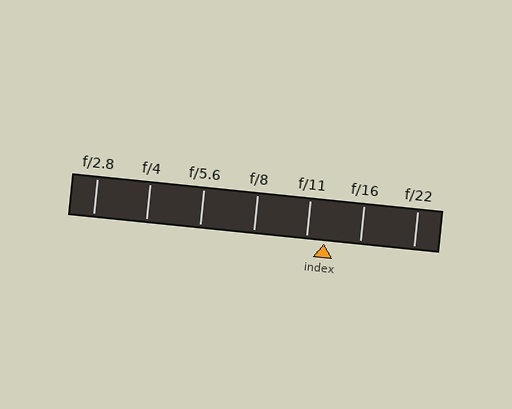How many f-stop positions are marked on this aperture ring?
There are 7 f-stop positions marked.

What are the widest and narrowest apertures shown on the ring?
The widest aperture shown is f/2.8 and the narrowest is f/22.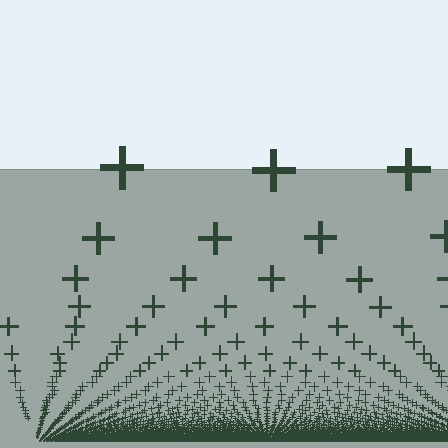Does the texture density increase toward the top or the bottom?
Density increases toward the bottom.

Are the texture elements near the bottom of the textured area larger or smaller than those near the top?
Smaller. The gradient is inverted — elements near the bottom are smaller and denser.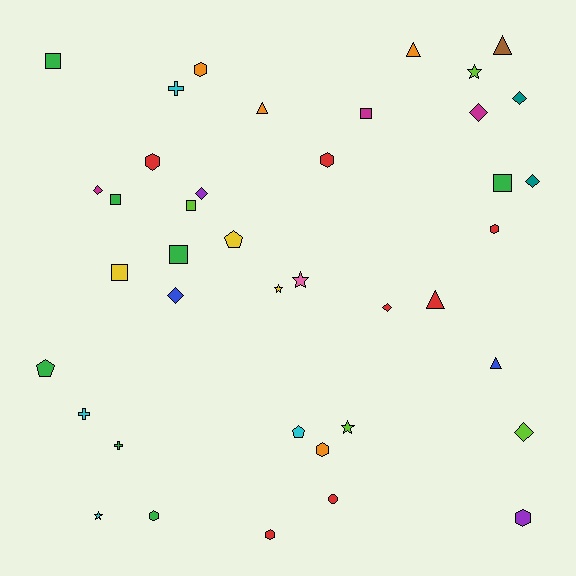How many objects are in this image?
There are 40 objects.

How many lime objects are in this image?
There are 4 lime objects.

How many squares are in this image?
There are 7 squares.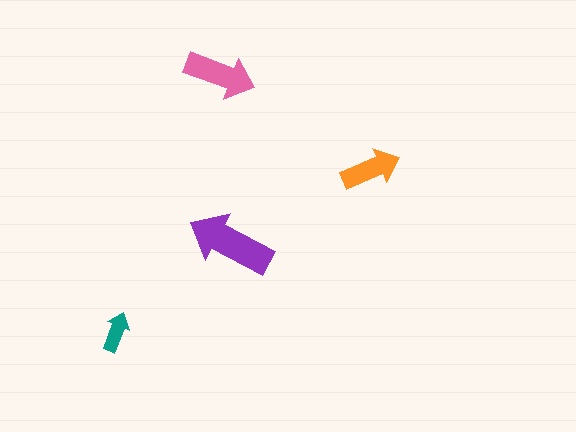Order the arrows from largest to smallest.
the purple one, the pink one, the orange one, the teal one.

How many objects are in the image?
There are 4 objects in the image.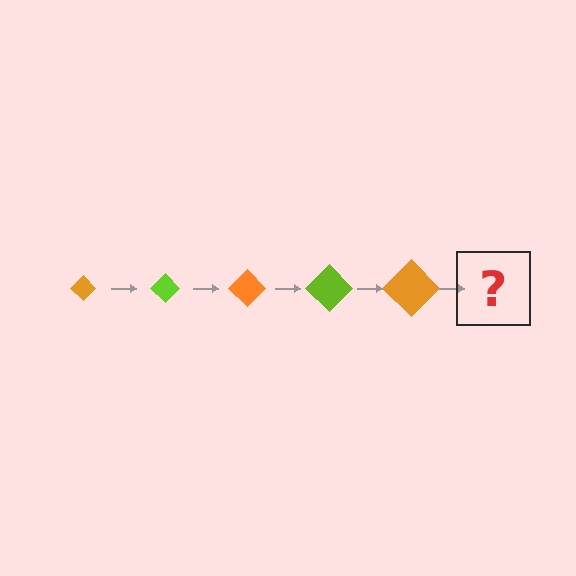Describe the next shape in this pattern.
It should be a lime diamond, larger than the previous one.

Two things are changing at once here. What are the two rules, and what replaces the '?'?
The two rules are that the diamond grows larger each step and the color cycles through orange and lime. The '?' should be a lime diamond, larger than the previous one.